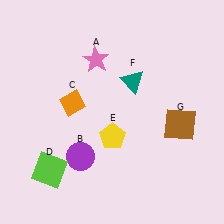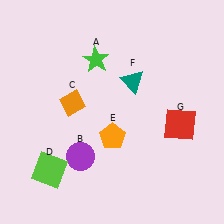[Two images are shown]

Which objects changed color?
A changed from pink to green. E changed from yellow to orange. G changed from brown to red.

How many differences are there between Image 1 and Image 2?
There are 3 differences between the two images.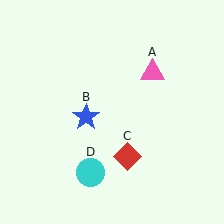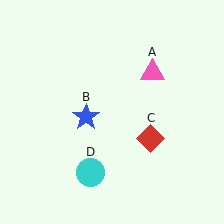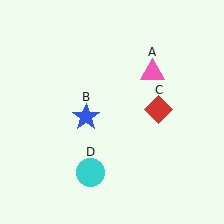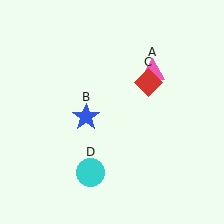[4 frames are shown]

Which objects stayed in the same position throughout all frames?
Pink triangle (object A) and blue star (object B) and cyan circle (object D) remained stationary.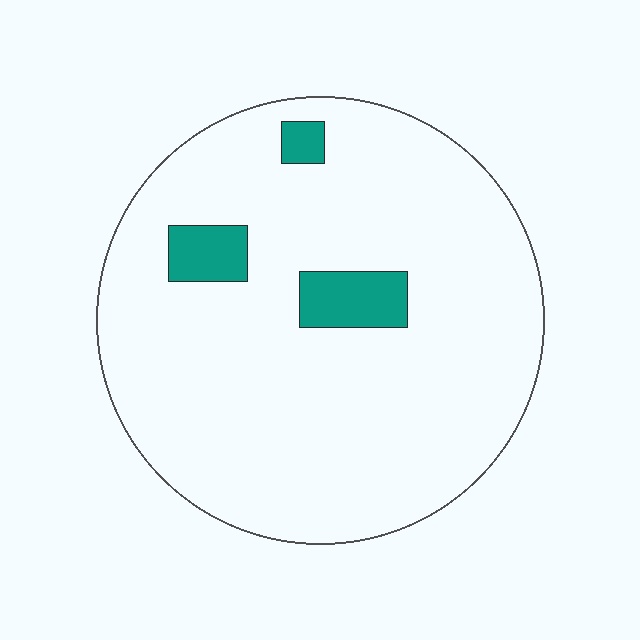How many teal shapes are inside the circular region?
3.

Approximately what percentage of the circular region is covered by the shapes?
Approximately 10%.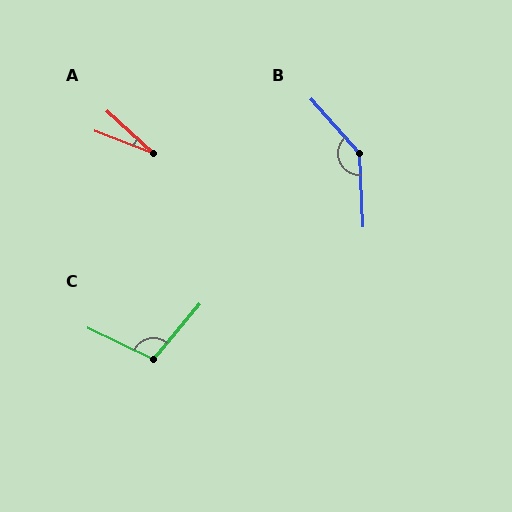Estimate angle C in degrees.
Approximately 104 degrees.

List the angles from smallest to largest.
A (21°), C (104°), B (141°).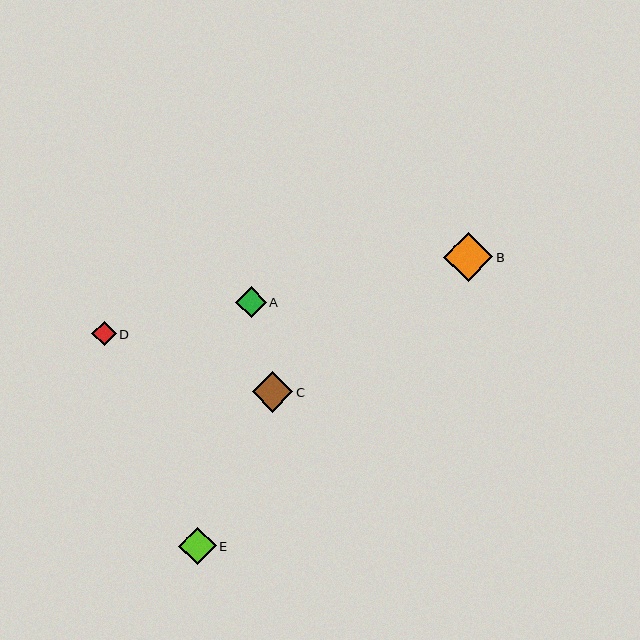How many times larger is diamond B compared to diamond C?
Diamond B is approximately 1.2 times the size of diamond C.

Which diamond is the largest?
Diamond B is the largest with a size of approximately 49 pixels.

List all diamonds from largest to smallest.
From largest to smallest: B, C, E, A, D.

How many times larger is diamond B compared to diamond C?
Diamond B is approximately 1.2 times the size of diamond C.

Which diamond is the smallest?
Diamond D is the smallest with a size of approximately 25 pixels.